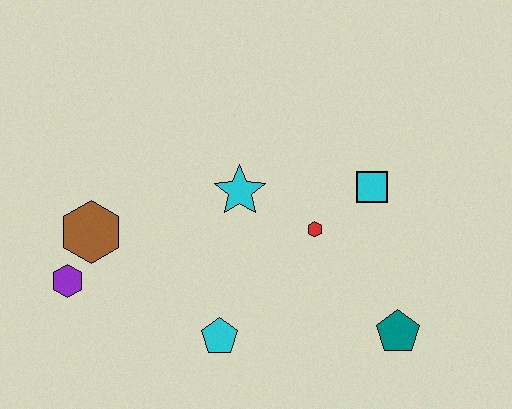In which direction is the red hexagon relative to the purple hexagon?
The red hexagon is to the right of the purple hexagon.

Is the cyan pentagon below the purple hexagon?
Yes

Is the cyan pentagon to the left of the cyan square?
Yes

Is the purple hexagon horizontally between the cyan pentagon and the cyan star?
No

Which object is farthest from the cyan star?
The teal pentagon is farthest from the cyan star.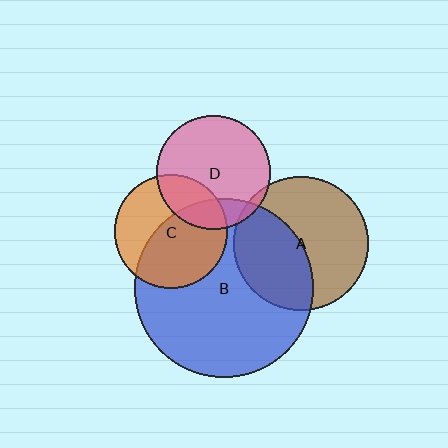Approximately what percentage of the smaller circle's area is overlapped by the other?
Approximately 20%.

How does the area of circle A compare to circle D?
Approximately 1.4 times.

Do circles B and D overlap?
Yes.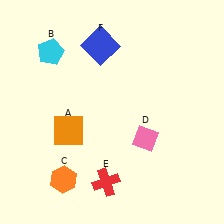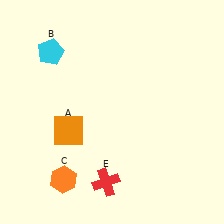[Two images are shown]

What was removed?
The blue square (F), the pink diamond (D) were removed in Image 2.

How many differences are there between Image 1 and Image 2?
There are 2 differences between the two images.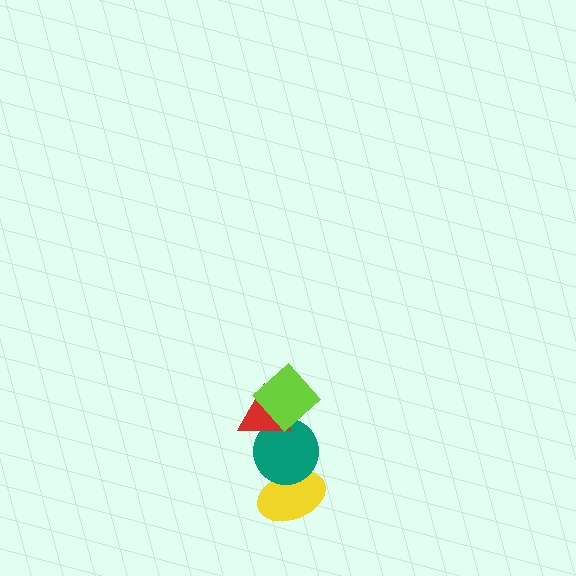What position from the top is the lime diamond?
The lime diamond is 1st from the top.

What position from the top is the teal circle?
The teal circle is 3rd from the top.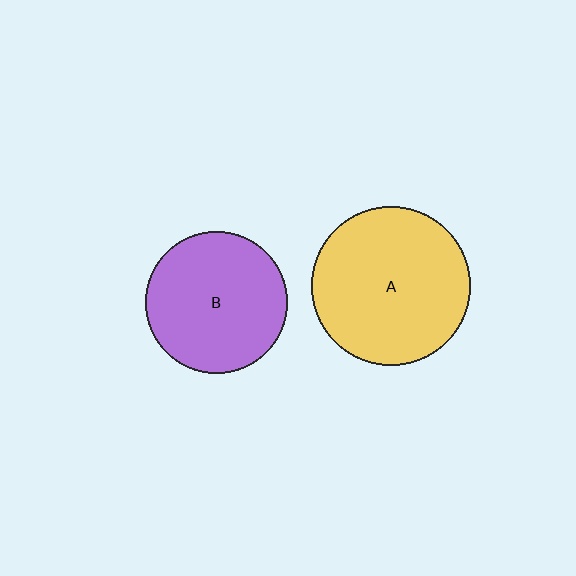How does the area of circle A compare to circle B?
Approximately 1.2 times.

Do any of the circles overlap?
No, none of the circles overlap.